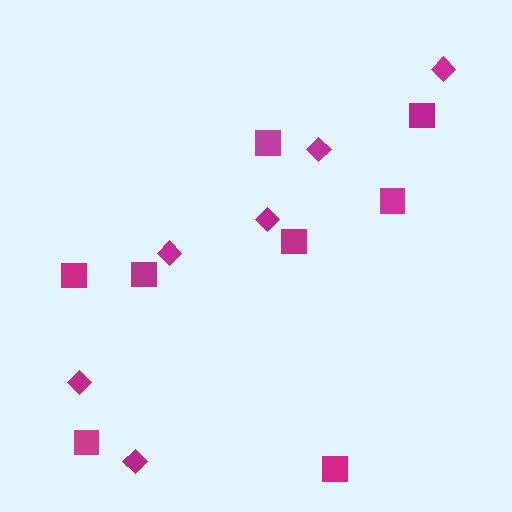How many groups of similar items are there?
There are 2 groups: one group of diamonds (6) and one group of squares (8).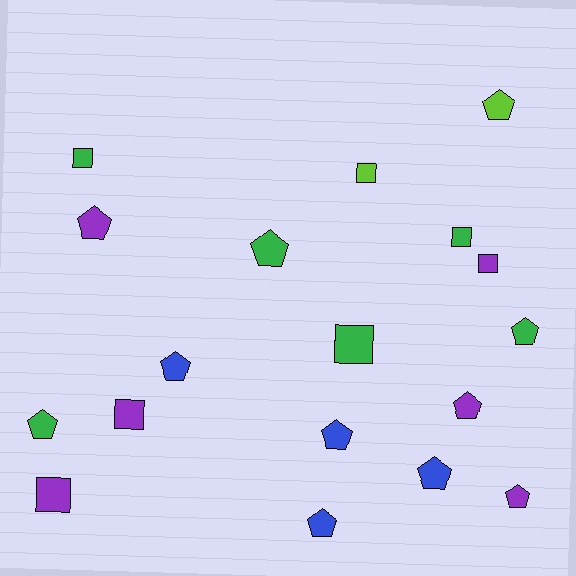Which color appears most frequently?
Purple, with 6 objects.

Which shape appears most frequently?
Pentagon, with 11 objects.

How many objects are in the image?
There are 18 objects.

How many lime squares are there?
There is 1 lime square.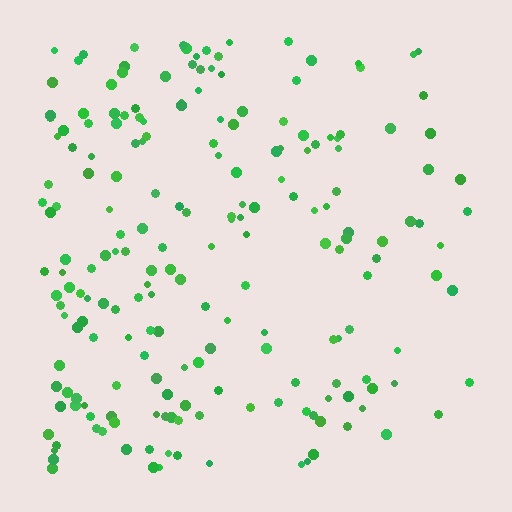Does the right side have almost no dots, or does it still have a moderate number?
Still a moderate number, just noticeably fewer than the left.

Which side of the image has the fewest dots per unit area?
The right.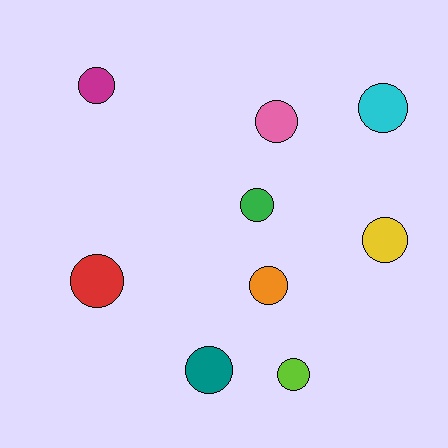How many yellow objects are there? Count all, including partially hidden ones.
There is 1 yellow object.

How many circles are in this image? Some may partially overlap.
There are 9 circles.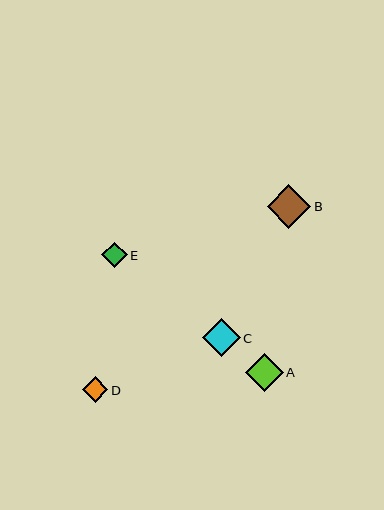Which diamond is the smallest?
Diamond D is the smallest with a size of approximately 25 pixels.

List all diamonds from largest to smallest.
From largest to smallest: B, C, A, E, D.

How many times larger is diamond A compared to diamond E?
Diamond A is approximately 1.5 times the size of diamond E.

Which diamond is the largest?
Diamond B is the largest with a size of approximately 43 pixels.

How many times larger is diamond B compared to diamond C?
Diamond B is approximately 1.1 times the size of diamond C.